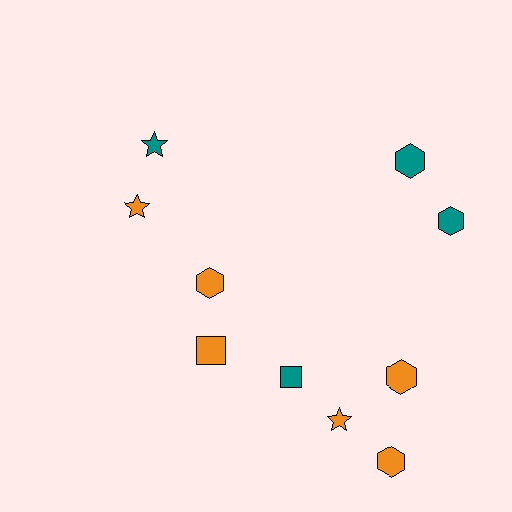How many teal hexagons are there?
There are 2 teal hexagons.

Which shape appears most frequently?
Hexagon, with 5 objects.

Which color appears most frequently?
Orange, with 6 objects.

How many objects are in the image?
There are 10 objects.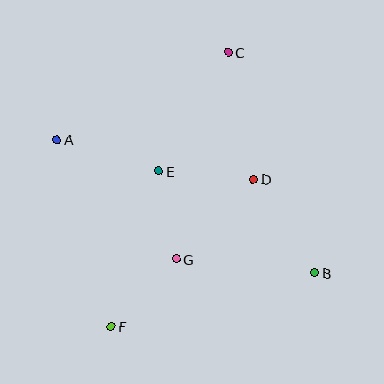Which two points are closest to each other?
Points E and G are closest to each other.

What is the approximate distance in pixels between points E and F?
The distance between E and F is approximately 163 pixels.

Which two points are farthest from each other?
Points C and F are farthest from each other.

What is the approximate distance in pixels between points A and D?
The distance between A and D is approximately 200 pixels.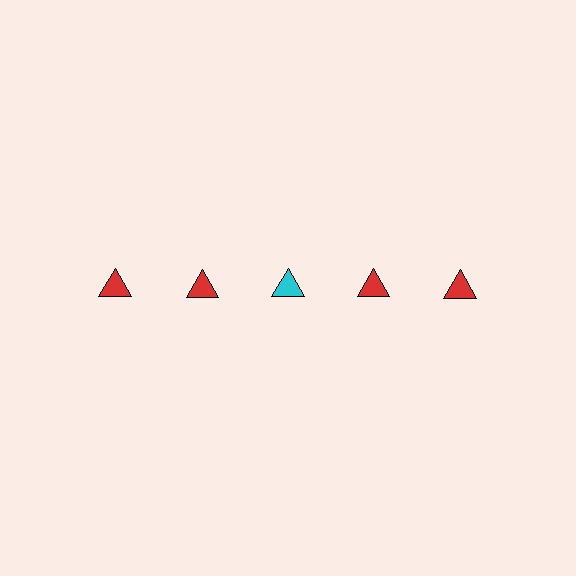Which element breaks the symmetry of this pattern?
The cyan triangle in the top row, center column breaks the symmetry. All other shapes are red triangles.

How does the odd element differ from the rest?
It has a different color: cyan instead of red.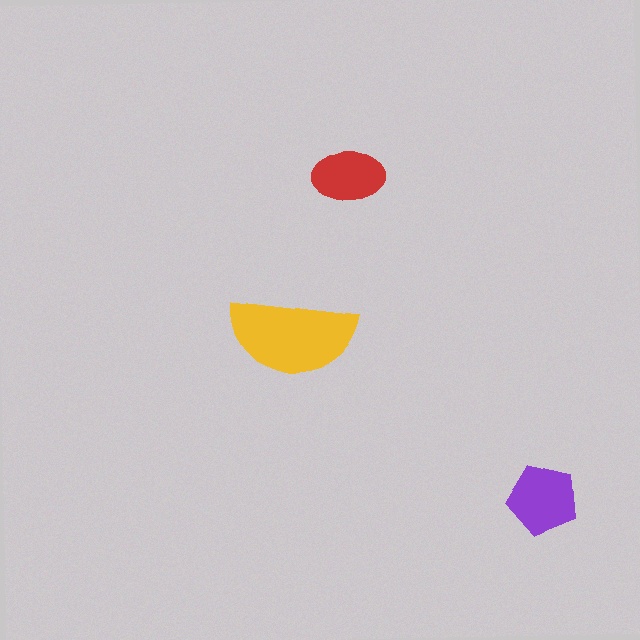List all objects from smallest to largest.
The red ellipse, the purple pentagon, the yellow semicircle.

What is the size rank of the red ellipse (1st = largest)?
3rd.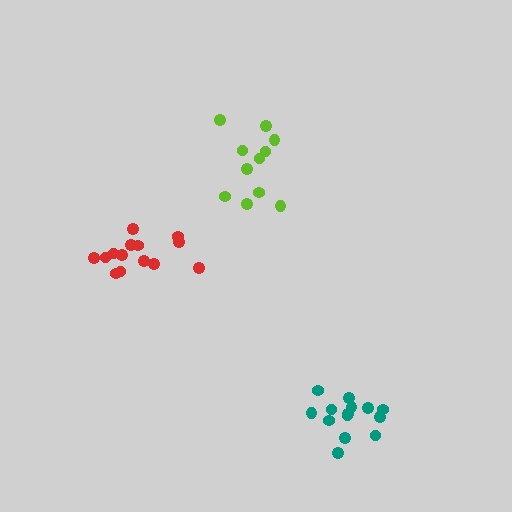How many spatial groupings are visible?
There are 3 spatial groupings.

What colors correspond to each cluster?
The clusters are colored: lime, teal, red.